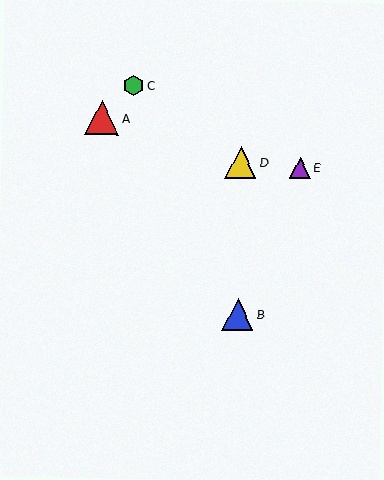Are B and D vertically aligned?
Yes, both are at x≈238.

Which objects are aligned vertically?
Objects B, D are aligned vertically.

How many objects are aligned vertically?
2 objects (B, D) are aligned vertically.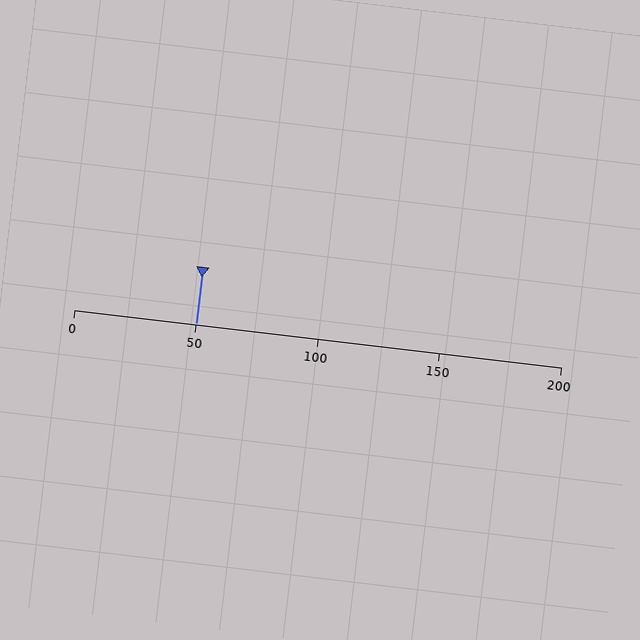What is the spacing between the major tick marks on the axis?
The major ticks are spaced 50 apart.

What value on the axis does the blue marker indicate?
The marker indicates approximately 50.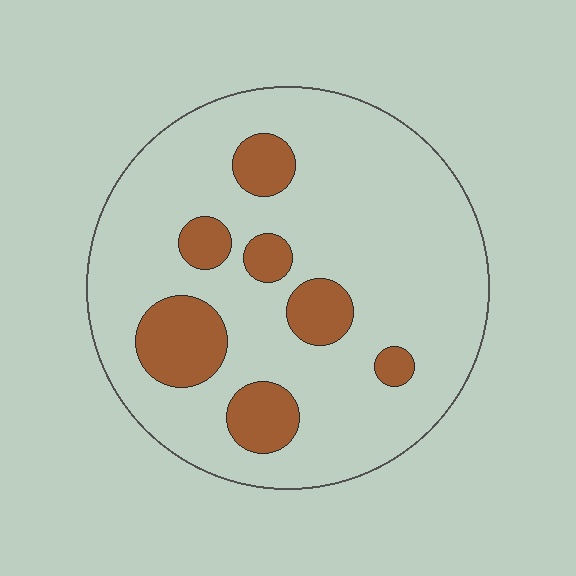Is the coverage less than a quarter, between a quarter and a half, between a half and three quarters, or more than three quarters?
Less than a quarter.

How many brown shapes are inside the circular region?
7.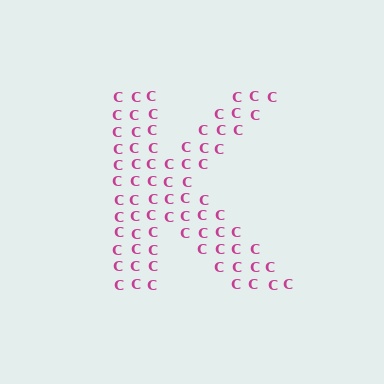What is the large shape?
The large shape is the letter K.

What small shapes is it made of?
It is made of small letter C's.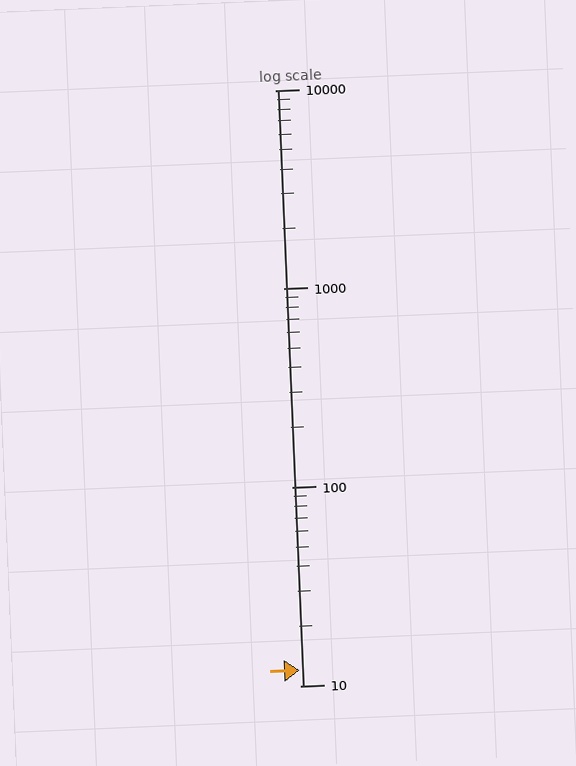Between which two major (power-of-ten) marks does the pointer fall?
The pointer is between 10 and 100.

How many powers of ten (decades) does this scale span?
The scale spans 3 decades, from 10 to 10000.